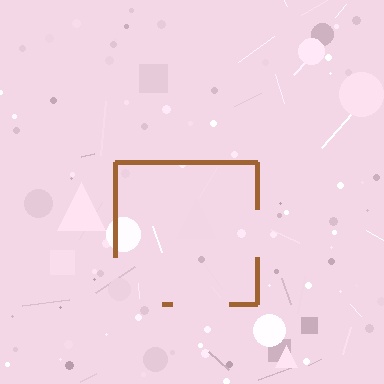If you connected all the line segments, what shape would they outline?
They would outline a square.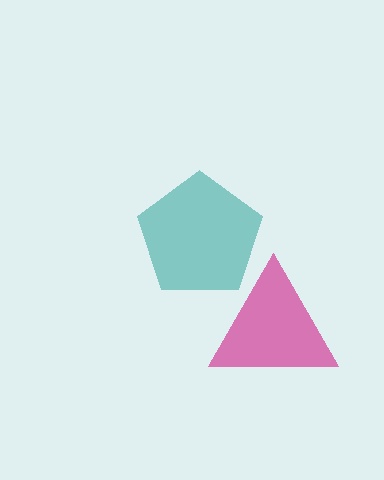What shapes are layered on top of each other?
The layered shapes are: a teal pentagon, a magenta triangle.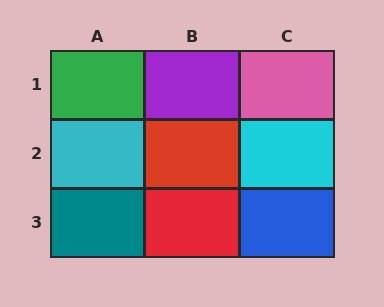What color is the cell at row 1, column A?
Green.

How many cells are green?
1 cell is green.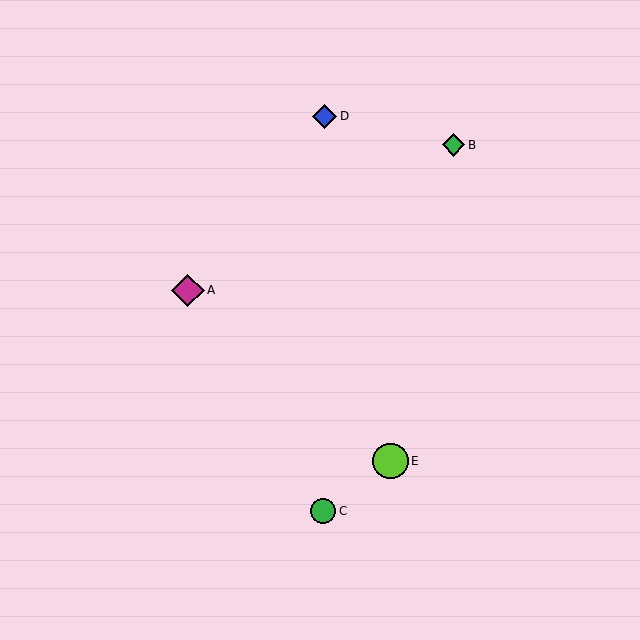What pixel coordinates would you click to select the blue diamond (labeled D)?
Click at (325, 116) to select the blue diamond D.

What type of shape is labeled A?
Shape A is a magenta diamond.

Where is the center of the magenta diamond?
The center of the magenta diamond is at (188, 290).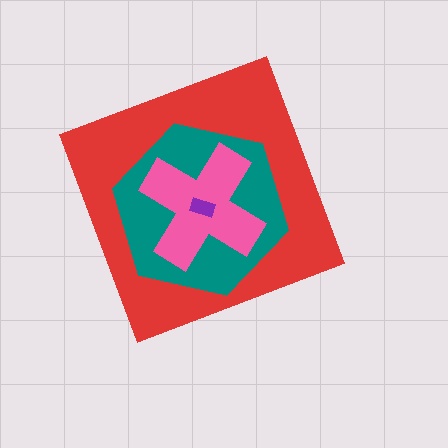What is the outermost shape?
The red diamond.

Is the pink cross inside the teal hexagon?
Yes.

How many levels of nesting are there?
4.